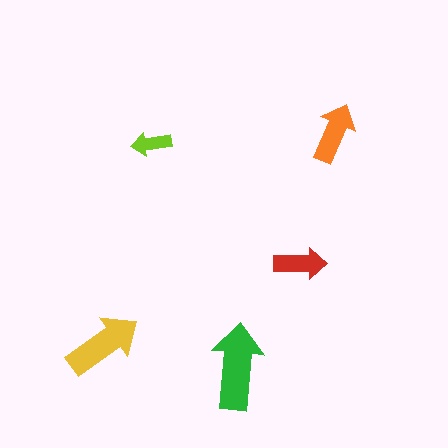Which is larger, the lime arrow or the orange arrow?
The orange one.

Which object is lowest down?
The green arrow is bottommost.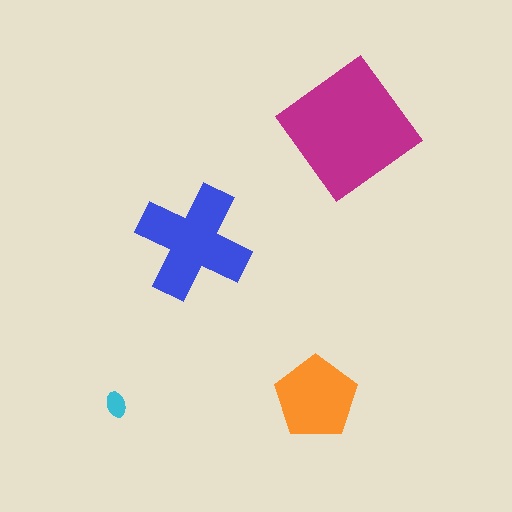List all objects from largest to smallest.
The magenta diamond, the blue cross, the orange pentagon, the cyan ellipse.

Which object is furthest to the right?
The magenta diamond is rightmost.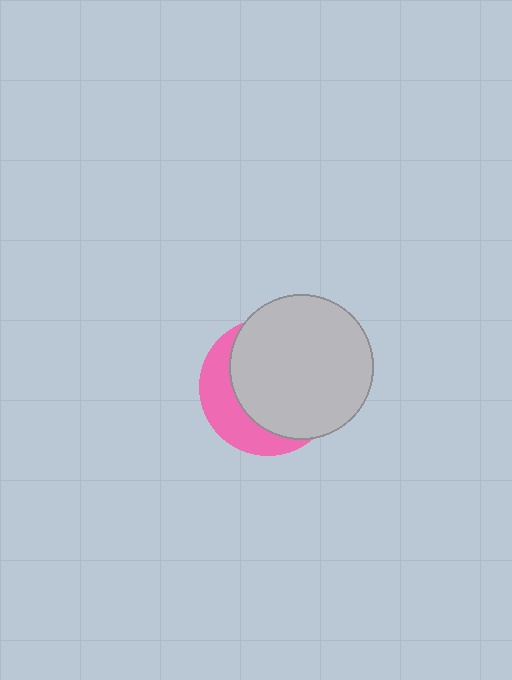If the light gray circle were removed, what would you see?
You would see the complete pink circle.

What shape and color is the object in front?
The object in front is a light gray circle.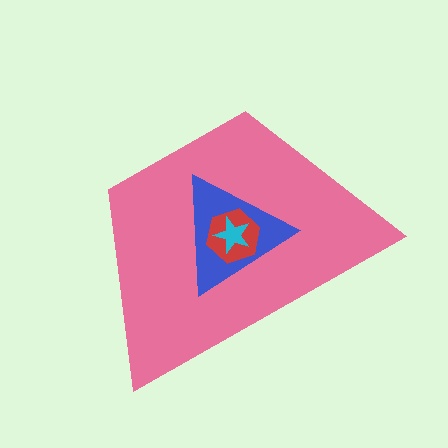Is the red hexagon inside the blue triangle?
Yes.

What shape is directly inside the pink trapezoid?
The blue triangle.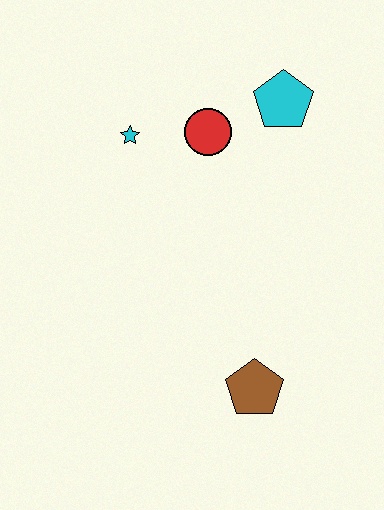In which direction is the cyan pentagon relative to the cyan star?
The cyan pentagon is to the right of the cyan star.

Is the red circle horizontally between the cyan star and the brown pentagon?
Yes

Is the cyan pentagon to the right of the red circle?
Yes